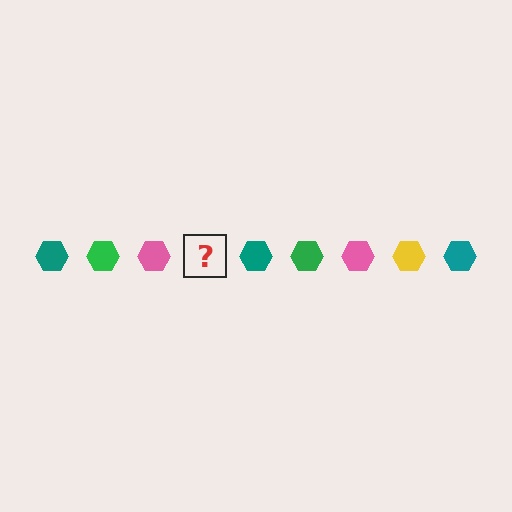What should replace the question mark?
The question mark should be replaced with a yellow hexagon.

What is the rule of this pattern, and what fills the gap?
The rule is that the pattern cycles through teal, green, pink, yellow hexagons. The gap should be filled with a yellow hexagon.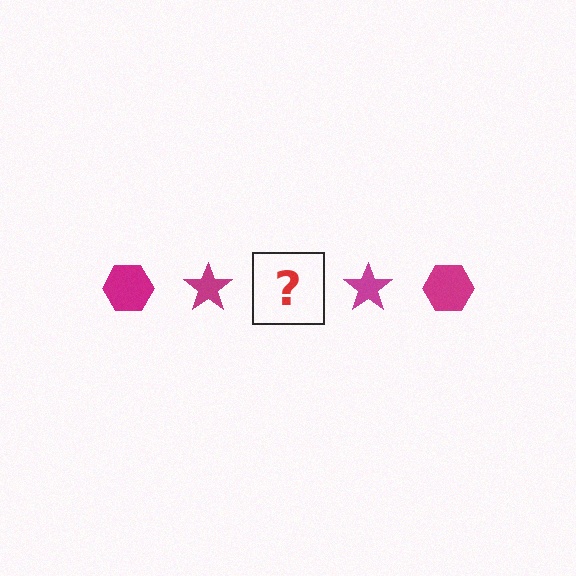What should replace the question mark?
The question mark should be replaced with a magenta hexagon.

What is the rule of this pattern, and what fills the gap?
The rule is that the pattern cycles through hexagon, star shapes in magenta. The gap should be filled with a magenta hexagon.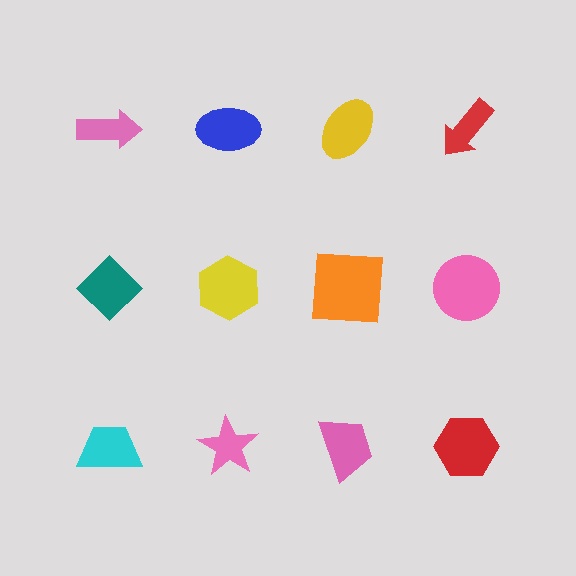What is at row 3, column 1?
A cyan trapezoid.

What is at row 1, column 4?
A red arrow.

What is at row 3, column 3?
A pink trapezoid.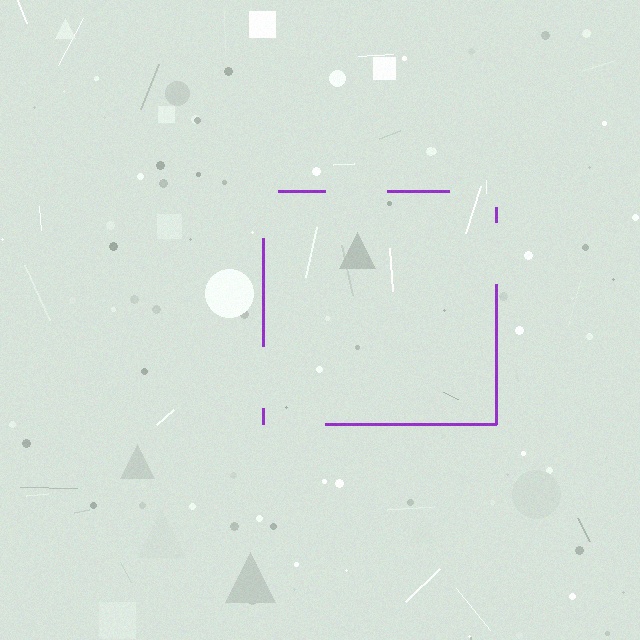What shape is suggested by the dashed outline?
The dashed outline suggests a square.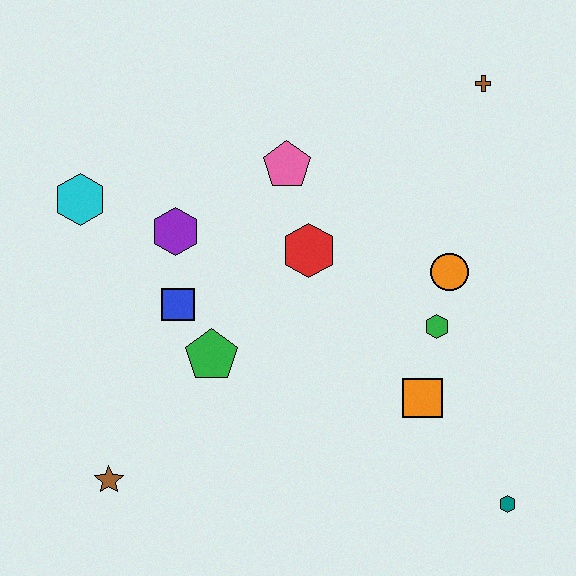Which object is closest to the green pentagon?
The blue square is closest to the green pentagon.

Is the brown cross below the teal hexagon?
No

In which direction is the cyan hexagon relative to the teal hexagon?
The cyan hexagon is to the left of the teal hexagon.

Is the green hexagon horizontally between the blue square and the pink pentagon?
No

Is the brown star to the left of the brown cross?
Yes